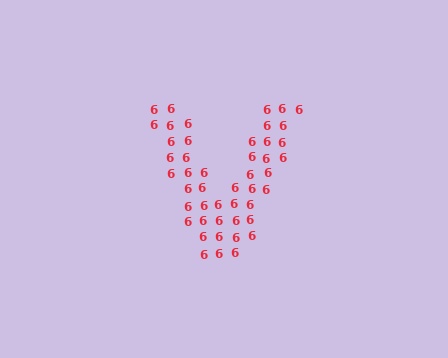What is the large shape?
The large shape is the letter V.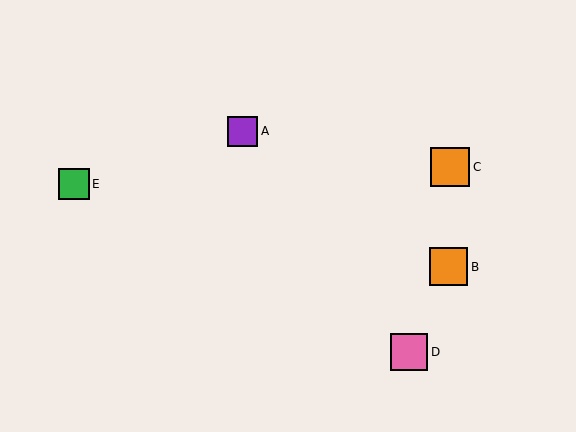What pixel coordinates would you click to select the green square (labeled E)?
Click at (74, 184) to select the green square E.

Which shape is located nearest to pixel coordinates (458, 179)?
The orange square (labeled C) at (450, 167) is nearest to that location.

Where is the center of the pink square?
The center of the pink square is at (409, 352).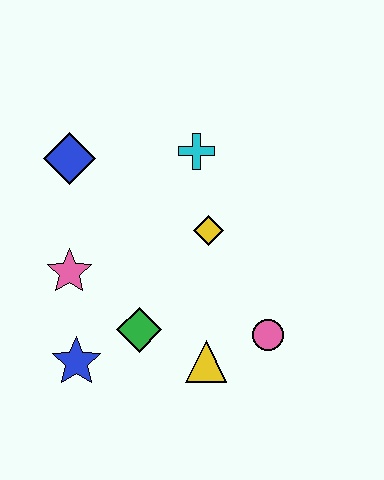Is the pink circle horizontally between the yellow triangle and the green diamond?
No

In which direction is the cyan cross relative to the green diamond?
The cyan cross is above the green diamond.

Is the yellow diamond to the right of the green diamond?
Yes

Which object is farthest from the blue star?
The cyan cross is farthest from the blue star.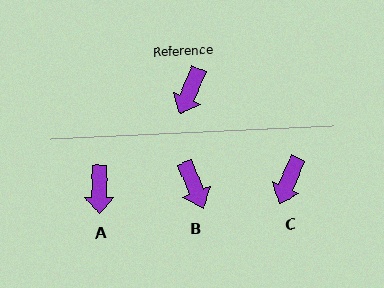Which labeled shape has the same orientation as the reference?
C.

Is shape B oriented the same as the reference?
No, it is off by about 44 degrees.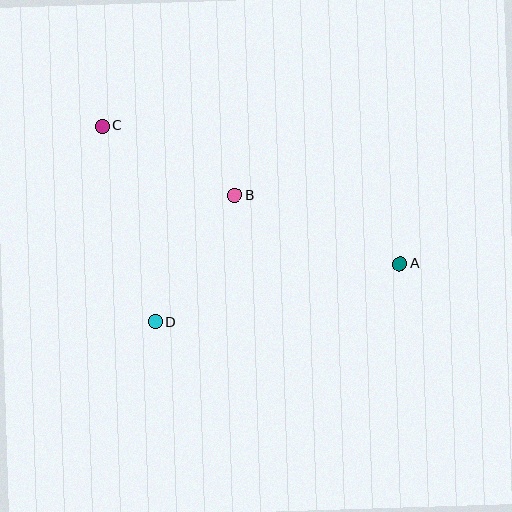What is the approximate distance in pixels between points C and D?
The distance between C and D is approximately 203 pixels.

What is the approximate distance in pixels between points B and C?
The distance between B and C is approximately 150 pixels.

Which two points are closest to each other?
Points B and D are closest to each other.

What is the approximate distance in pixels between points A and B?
The distance between A and B is approximately 179 pixels.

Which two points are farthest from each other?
Points A and C are farthest from each other.